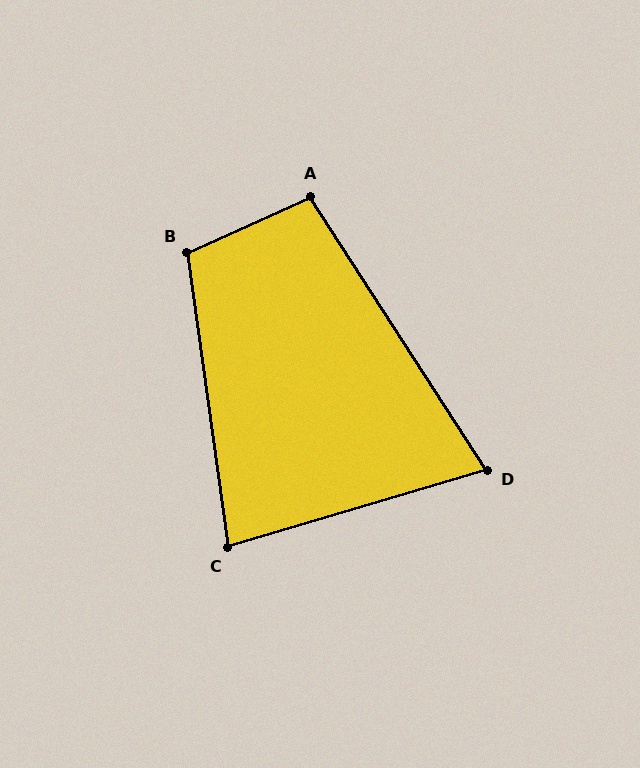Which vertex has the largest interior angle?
B, at approximately 106 degrees.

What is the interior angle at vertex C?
Approximately 81 degrees (acute).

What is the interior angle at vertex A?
Approximately 99 degrees (obtuse).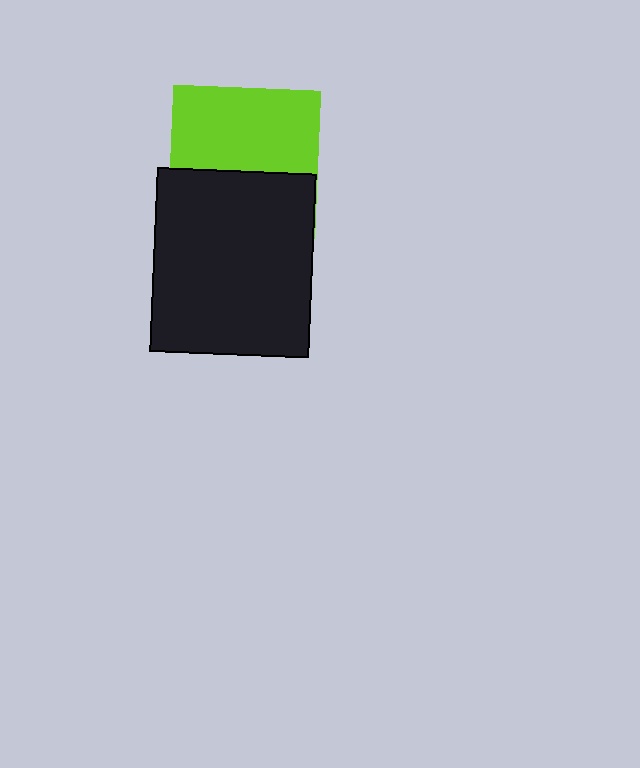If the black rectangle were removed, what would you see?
You would see the complete lime square.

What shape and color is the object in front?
The object in front is a black rectangle.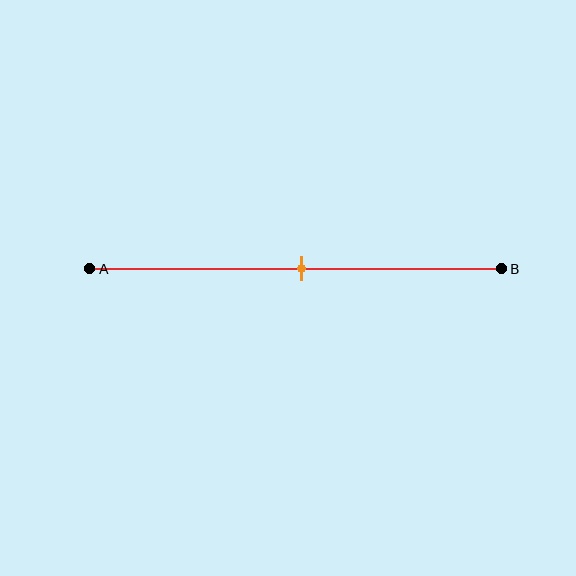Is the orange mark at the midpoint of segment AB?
Yes, the mark is approximately at the midpoint.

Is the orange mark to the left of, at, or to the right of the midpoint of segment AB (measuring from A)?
The orange mark is approximately at the midpoint of segment AB.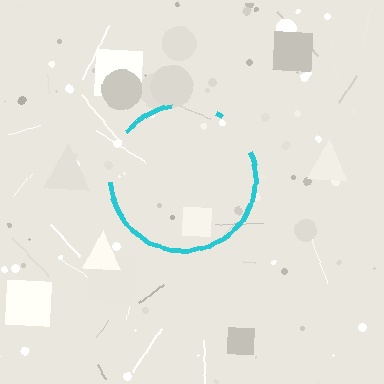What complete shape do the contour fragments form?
The contour fragments form a circle.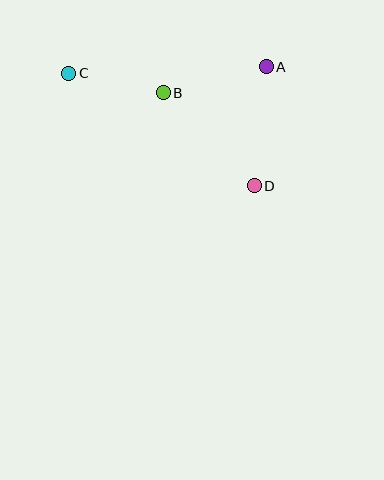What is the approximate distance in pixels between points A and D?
The distance between A and D is approximately 120 pixels.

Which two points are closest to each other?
Points B and C are closest to each other.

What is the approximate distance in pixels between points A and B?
The distance between A and B is approximately 106 pixels.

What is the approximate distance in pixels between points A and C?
The distance between A and C is approximately 198 pixels.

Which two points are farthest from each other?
Points C and D are farthest from each other.